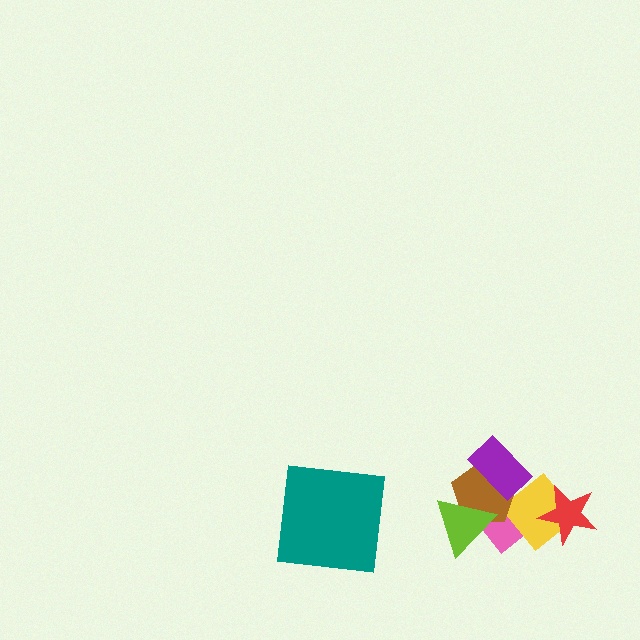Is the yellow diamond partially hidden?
Yes, it is partially covered by another shape.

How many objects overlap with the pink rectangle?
4 objects overlap with the pink rectangle.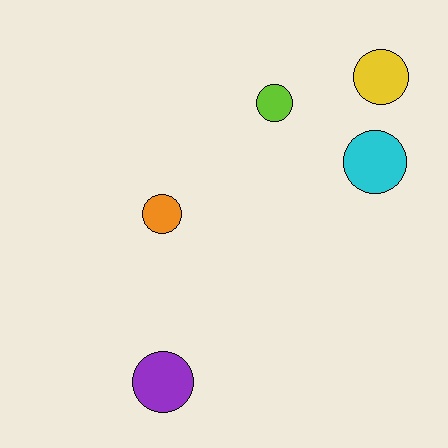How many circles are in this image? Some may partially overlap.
There are 5 circles.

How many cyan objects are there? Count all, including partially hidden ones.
There is 1 cyan object.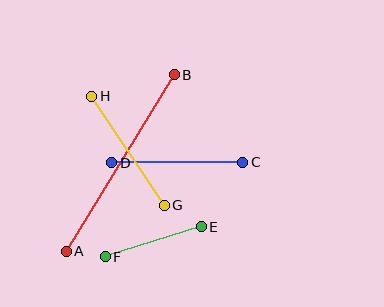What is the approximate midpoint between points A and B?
The midpoint is at approximately (120, 163) pixels.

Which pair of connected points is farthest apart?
Points A and B are farthest apart.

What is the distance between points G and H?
The distance is approximately 131 pixels.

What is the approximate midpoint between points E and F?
The midpoint is at approximately (153, 242) pixels.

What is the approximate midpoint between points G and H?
The midpoint is at approximately (128, 151) pixels.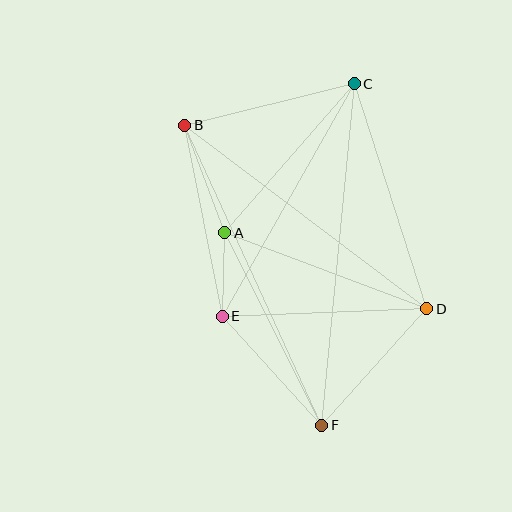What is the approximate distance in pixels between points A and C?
The distance between A and C is approximately 197 pixels.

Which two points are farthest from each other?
Points C and F are farthest from each other.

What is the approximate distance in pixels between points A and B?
The distance between A and B is approximately 114 pixels.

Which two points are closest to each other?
Points A and E are closest to each other.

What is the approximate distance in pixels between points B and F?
The distance between B and F is approximately 330 pixels.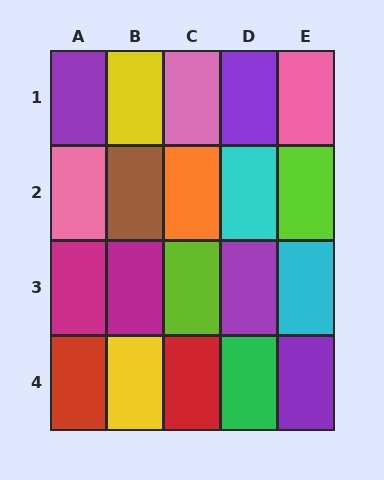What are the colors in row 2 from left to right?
Pink, brown, orange, cyan, lime.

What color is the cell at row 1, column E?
Pink.